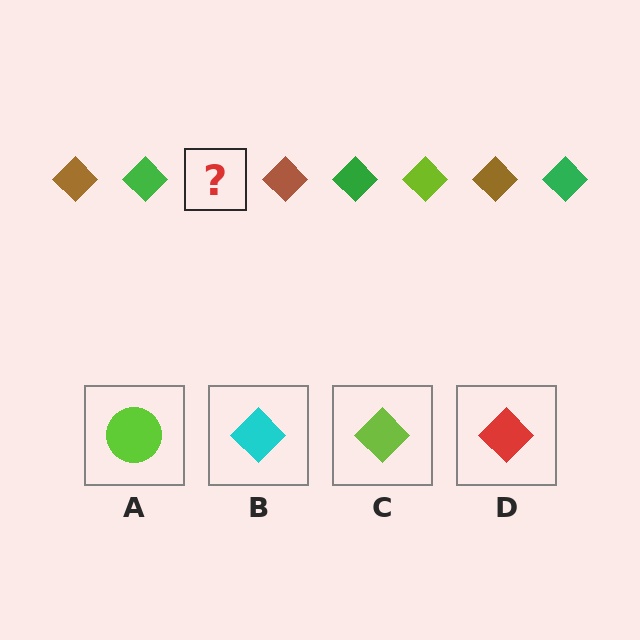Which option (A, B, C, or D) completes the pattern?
C.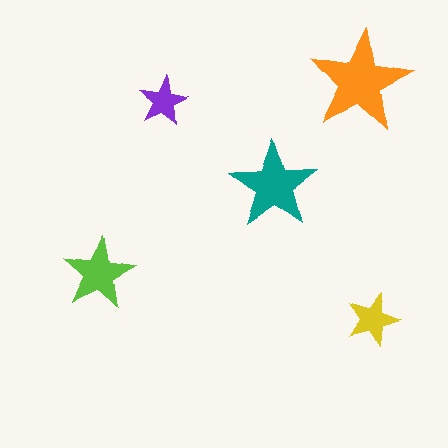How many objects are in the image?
There are 5 objects in the image.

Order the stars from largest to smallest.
the orange one, the teal one, the lime one, the yellow one, the purple one.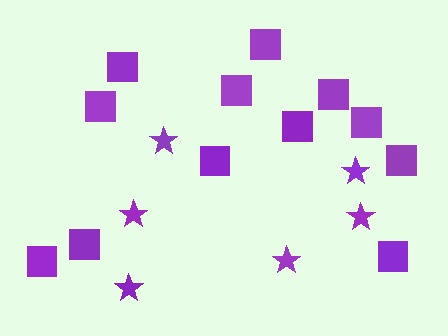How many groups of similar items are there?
There are 2 groups: one group of stars (6) and one group of squares (12).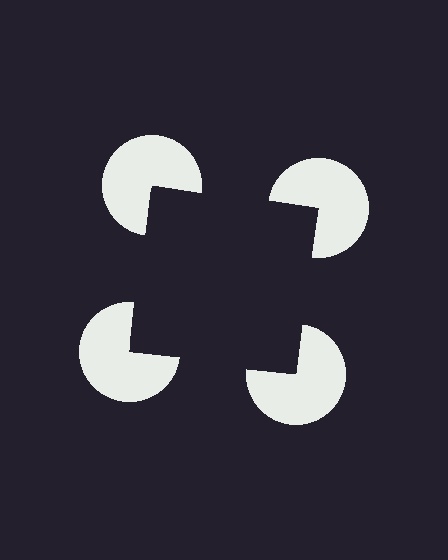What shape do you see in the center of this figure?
An illusory square — its edges are inferred from the aligned wedge cuts in the pac-man discs, not physically drawn.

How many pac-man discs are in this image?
There are 4 — one at each vertex of the illusory square.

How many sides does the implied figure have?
4 sides.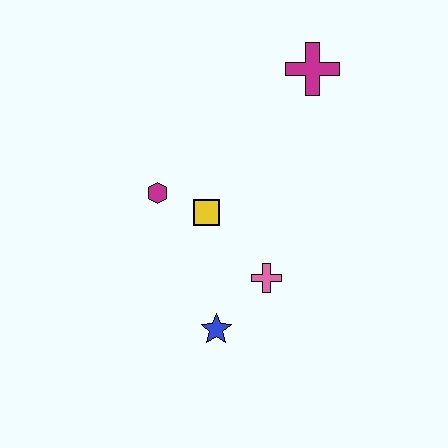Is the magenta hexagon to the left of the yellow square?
Yes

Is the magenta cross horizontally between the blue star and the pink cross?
No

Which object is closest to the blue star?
The pink cross is closest to the blue star.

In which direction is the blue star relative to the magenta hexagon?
The blue star is below the magenta hexagon.